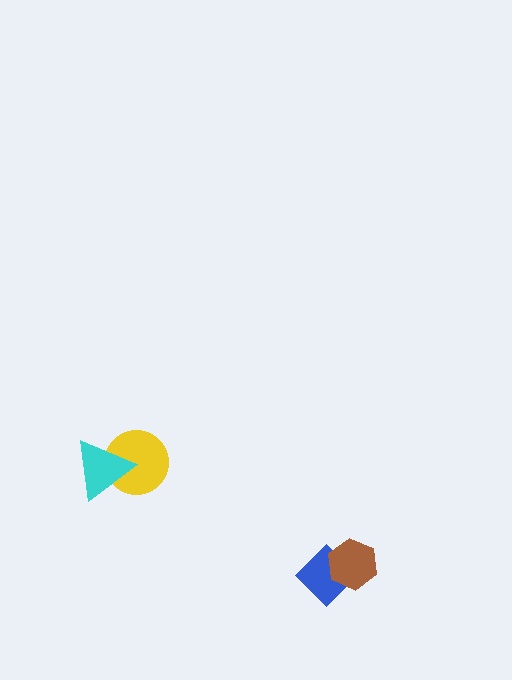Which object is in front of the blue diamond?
The brown hexagon is in front of the blue diamond.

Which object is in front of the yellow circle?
The cyan triangle is in front of the yellow circle.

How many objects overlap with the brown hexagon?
1 object overlaps with the brown hexagon.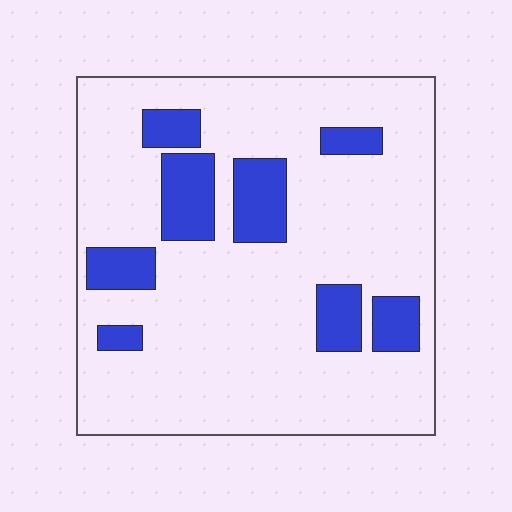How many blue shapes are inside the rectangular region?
8.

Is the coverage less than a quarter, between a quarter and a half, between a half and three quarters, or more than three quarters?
Less than a quarter.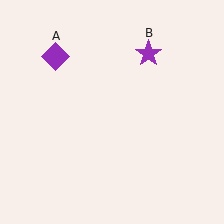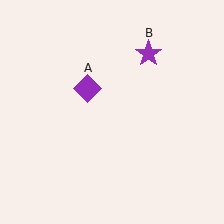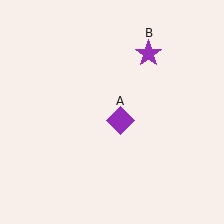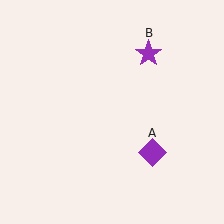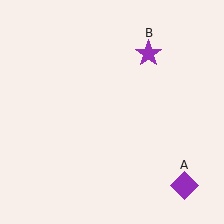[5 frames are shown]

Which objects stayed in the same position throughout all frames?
Purple star (object B) remained stationary.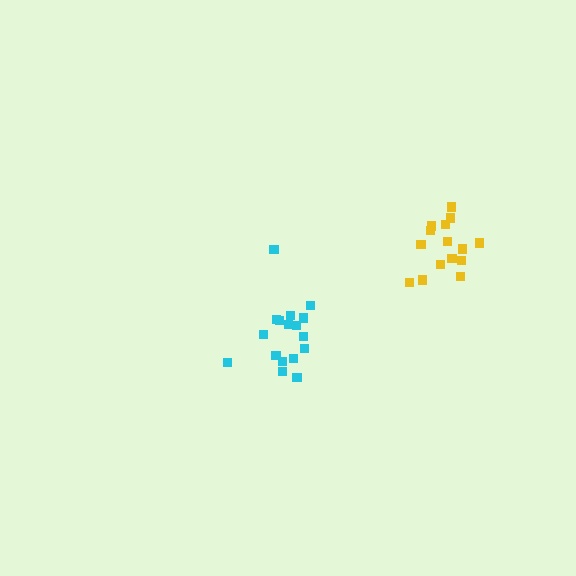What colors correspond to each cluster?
The clusters are colored: cyan, yellow.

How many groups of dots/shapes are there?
There are 2 groups.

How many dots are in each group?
Group 1: 17 dots, Group 2: 15 dots (32 total).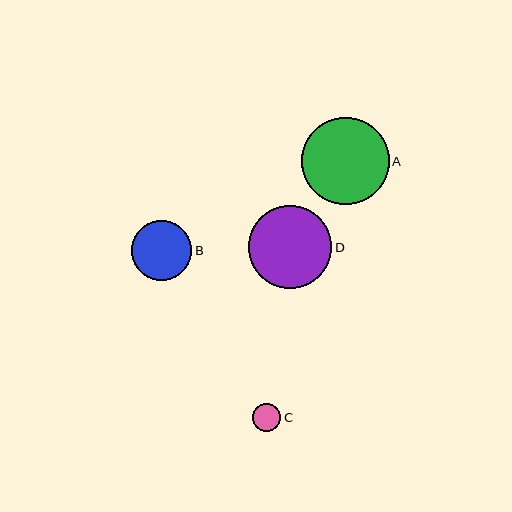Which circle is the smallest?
Circle C is the smallest with a size of approximately 28 pixels.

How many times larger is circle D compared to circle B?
Circle D is approximately 1.4 times the size of circle B.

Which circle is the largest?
Circle A is the largest with a size of approximately 87 pixels.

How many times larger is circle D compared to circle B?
Circle D is approximately 1.4 times the size of circle B.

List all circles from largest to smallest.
From largest to smallest: A, D, B, C.